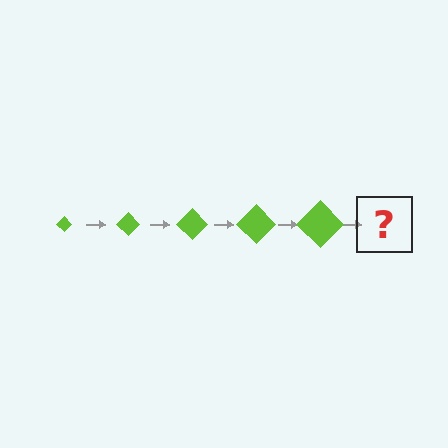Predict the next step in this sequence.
The next step is a lime diamond, larger than the previous one.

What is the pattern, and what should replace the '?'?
The pattern is that the diamond gets progressively larger each step. The '?' should be a lime diamond, larger than the previous one.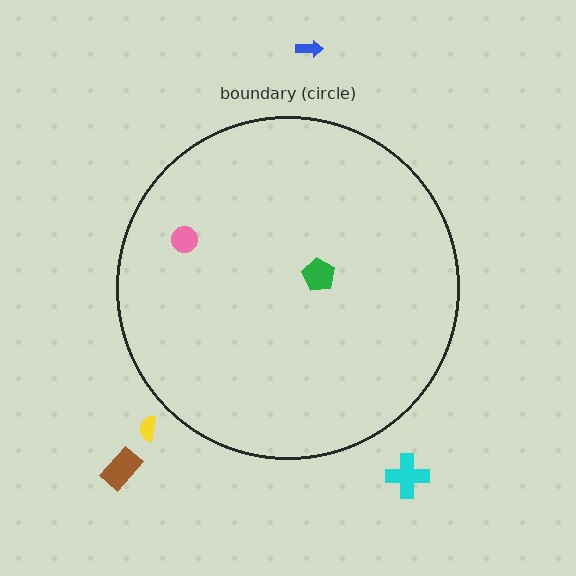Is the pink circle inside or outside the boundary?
Inside.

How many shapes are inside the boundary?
2 inside, 4 outside.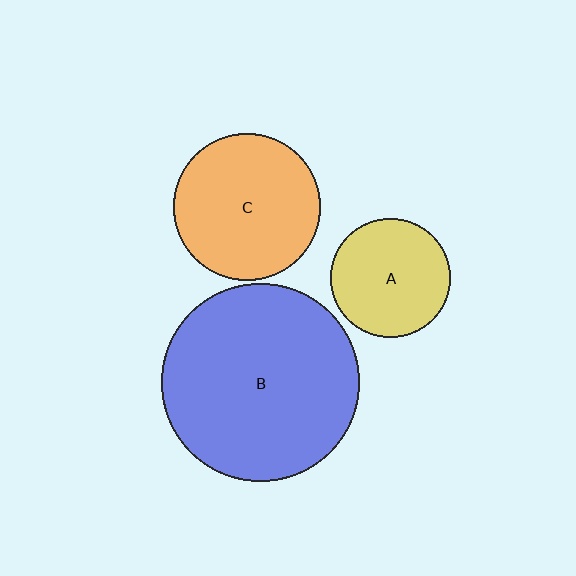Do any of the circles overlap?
No, none of the circles overlap.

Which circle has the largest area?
Circle B (blue).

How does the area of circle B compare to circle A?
Approximately 2.7 times.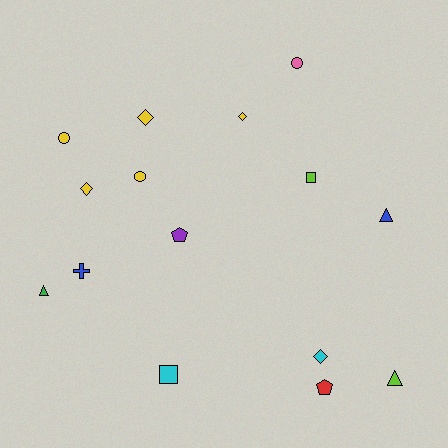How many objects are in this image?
There are 15 objects.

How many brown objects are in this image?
There are no brown objects.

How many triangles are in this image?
There are 3 triangles.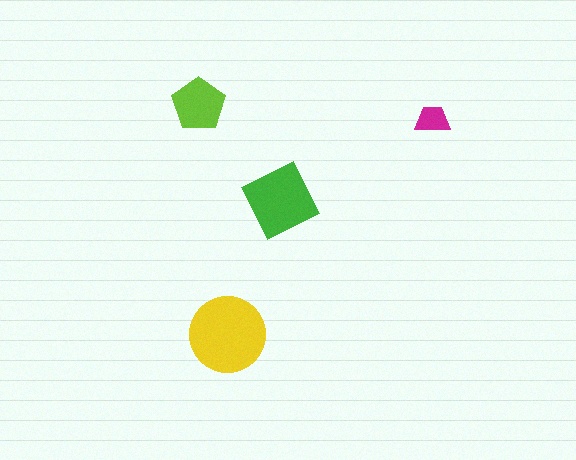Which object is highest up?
The lime pentagon is topmost.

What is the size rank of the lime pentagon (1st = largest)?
3rd.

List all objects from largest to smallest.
The yellow circle, the green diamond, the lime pentagon, the magenta trapezoid.